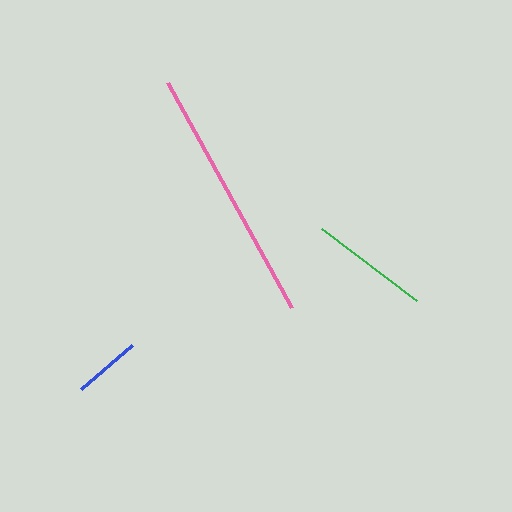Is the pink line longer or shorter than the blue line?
The pink line is longer than the blue line.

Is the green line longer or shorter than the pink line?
The pink line is longer than the green line.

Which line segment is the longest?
The pink line is the longest at approximately 257 pixels.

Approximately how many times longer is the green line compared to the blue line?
The green line is approximately 1.8 times the length of the blue line.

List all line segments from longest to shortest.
From longest to shortest: pink, green, blue.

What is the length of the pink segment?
The pink segment is approximately 257 pixels long.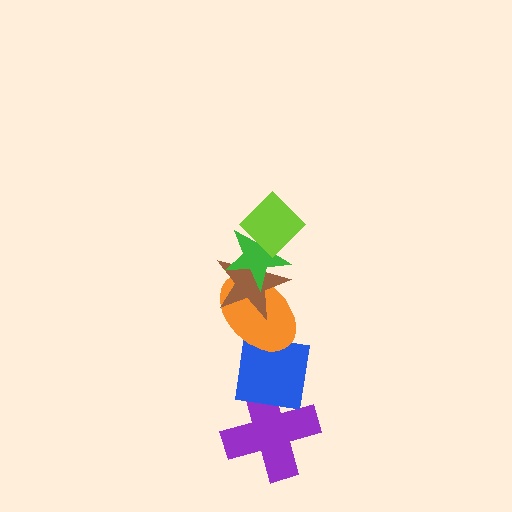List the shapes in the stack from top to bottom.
From top to bottom: the lime diamond, the green star, the brown star, the orange ellipse, the blue square, the purple cross.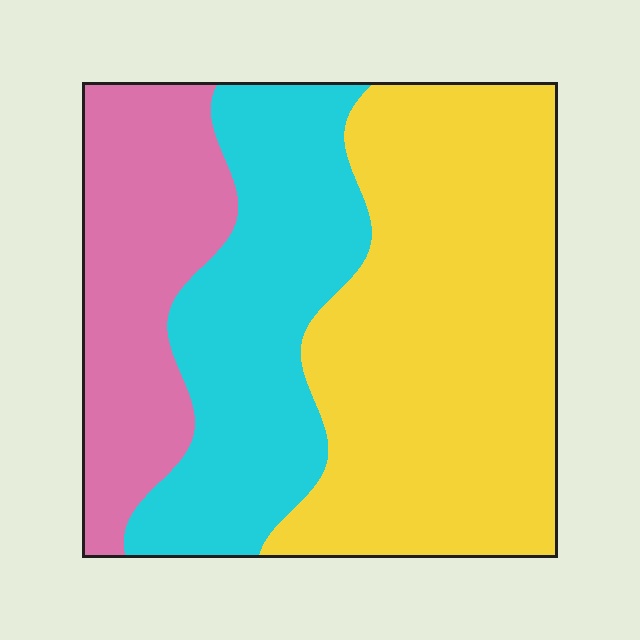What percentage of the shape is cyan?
Cyan covers roughly 30% of the shape.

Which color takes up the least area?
Pink, at roughly 25%.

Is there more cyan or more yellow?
Yellow.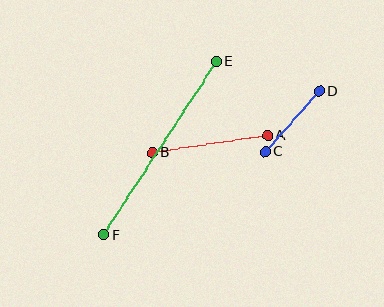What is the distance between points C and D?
The distance is approximately 81 pixels.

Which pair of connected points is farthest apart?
Points E and F are farthest apart.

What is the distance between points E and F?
The distance is approximately 207 pixels.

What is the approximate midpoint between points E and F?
The midpoint is at approximately (160, 148) pixels.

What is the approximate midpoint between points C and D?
The midpoint is at approximately (292, 121) pixels.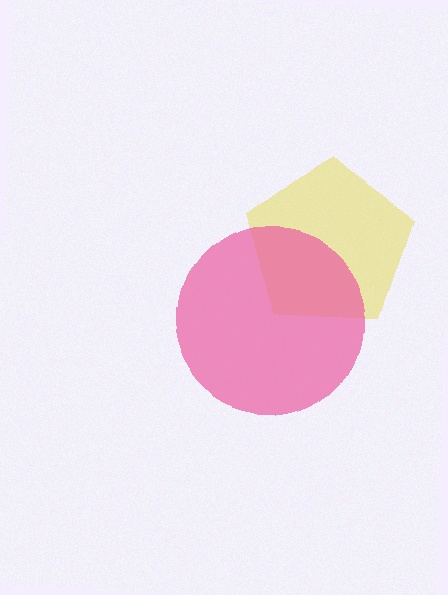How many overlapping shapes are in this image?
There are 2 overlapping shapes in the image.